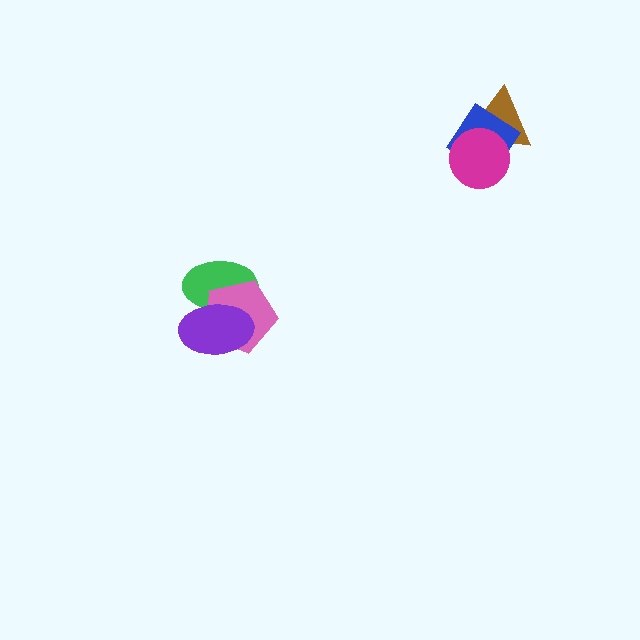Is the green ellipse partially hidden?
Yes, it is partially covered by another shape.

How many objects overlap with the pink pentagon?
2 objects overlap with the pink pentagon.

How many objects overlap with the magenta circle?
2 objects overlap with the magenta circle.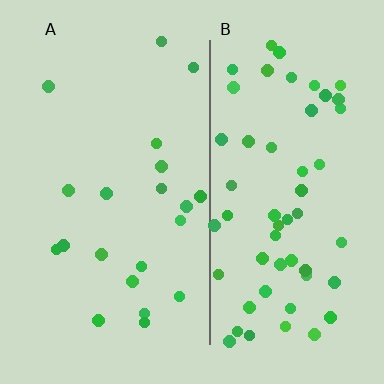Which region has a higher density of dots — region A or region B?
B (the right).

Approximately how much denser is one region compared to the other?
Approximately 2.7× — region B over region A.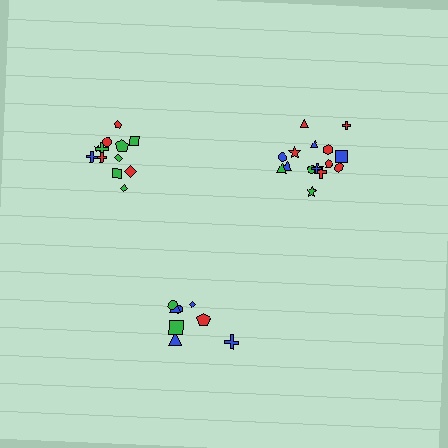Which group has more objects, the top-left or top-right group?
The top-right group.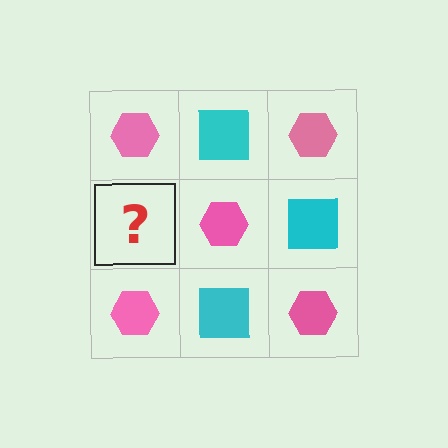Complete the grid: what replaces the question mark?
The question mark should be replaced with a cyan square.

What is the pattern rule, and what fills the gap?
The rule is that it alternates pink hexagon and cyan square in a checkerboard pattern. The gap should be filled with a cyan square.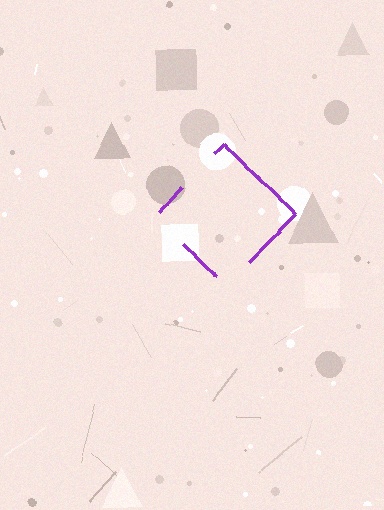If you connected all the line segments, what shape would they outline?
They would outline a diamond.